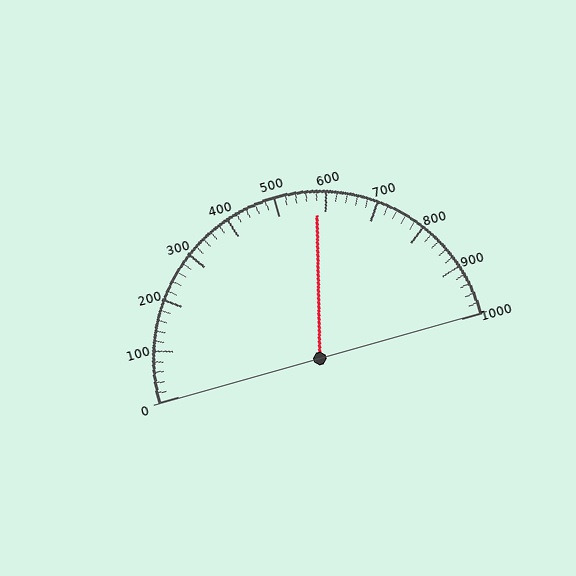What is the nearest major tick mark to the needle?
The nearest major tick mark is 600.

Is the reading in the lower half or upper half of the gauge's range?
The reading is in the upper half of the range (0 to 1000).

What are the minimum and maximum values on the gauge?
The gauge ranges from 0 to 1000.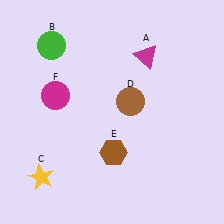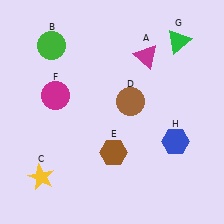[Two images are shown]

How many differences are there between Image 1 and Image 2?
There are 2 differences between the two images.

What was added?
A green triangle (G), a blue hexagon (H) were added in Image 2.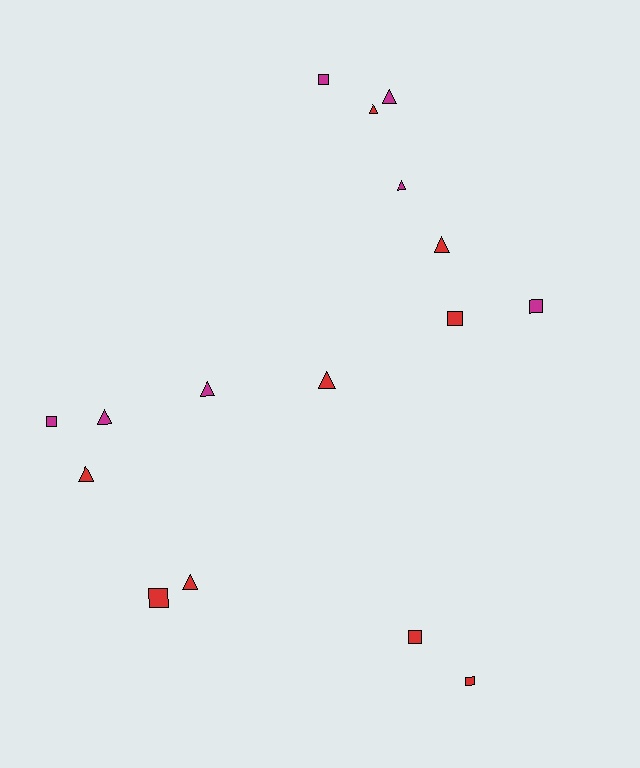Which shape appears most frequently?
Triangle, with 9 objects.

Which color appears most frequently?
Red, with 9 objects.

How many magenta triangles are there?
There are 4 magenta triangles.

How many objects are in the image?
There are 16 objects.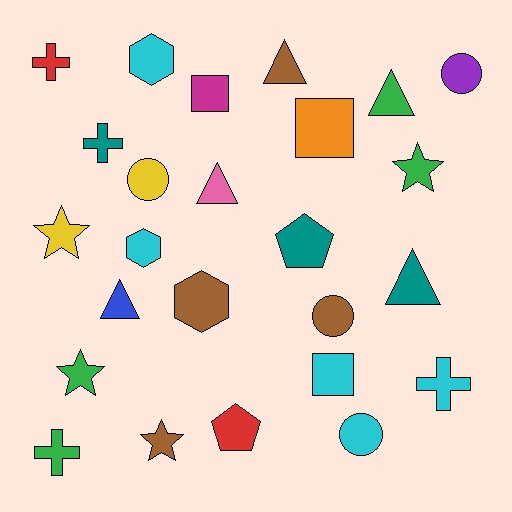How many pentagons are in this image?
There are 2 pentagons.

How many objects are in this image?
There are 25 objects.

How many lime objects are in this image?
There are no lime objects.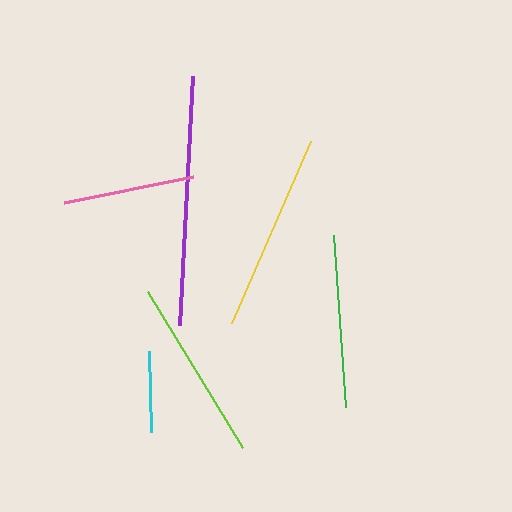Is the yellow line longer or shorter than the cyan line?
The yellow line is longer than the cyan line.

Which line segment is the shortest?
The cyan line is the shortest at approximately 81 pixels.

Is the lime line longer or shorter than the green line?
The lime line is longer than the green line.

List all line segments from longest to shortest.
From longest to shortest: purple, yellow, lime, green, pink, cyan.